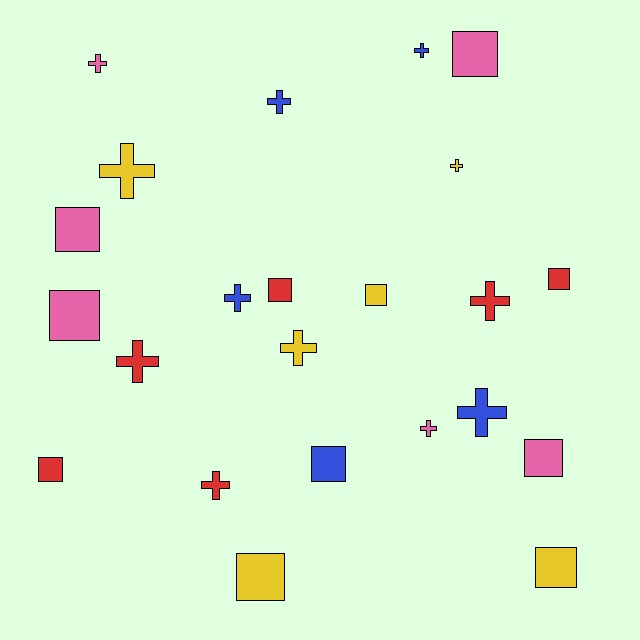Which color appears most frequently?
Yellow, with 6 objects.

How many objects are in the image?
There are 23 objects.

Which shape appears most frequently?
Cross, with 12 objects.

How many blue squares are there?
There is 1 blue square.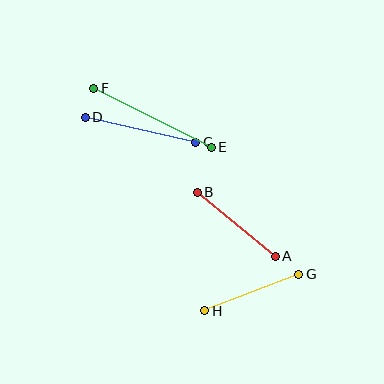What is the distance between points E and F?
The distance is approximately 132 pixels.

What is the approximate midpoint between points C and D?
The midpoint is at approximately (141, 130) pixels.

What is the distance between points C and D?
The distance is approximately 113 pixels.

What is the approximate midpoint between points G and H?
The midpoint is at approximately (252, 292) pixels.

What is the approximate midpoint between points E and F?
The midpoint is at approximately (152, 118) pixels.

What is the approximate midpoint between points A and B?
The midpoint is at approximately (236, 224) pixels.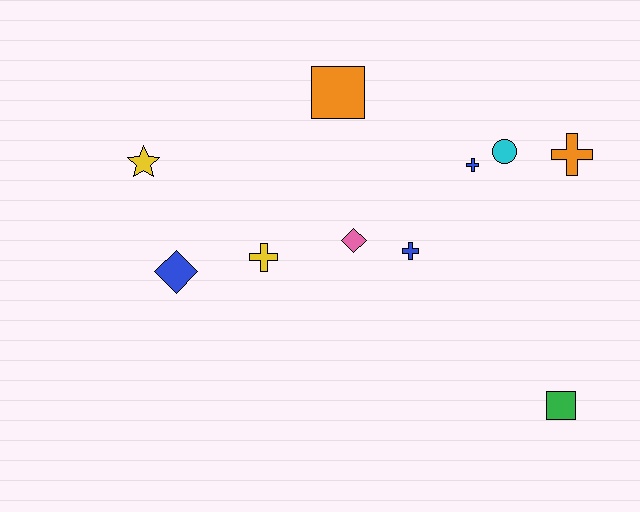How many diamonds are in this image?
There are 2 diamonds.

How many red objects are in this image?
There are no red objects.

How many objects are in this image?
There are 10 objects.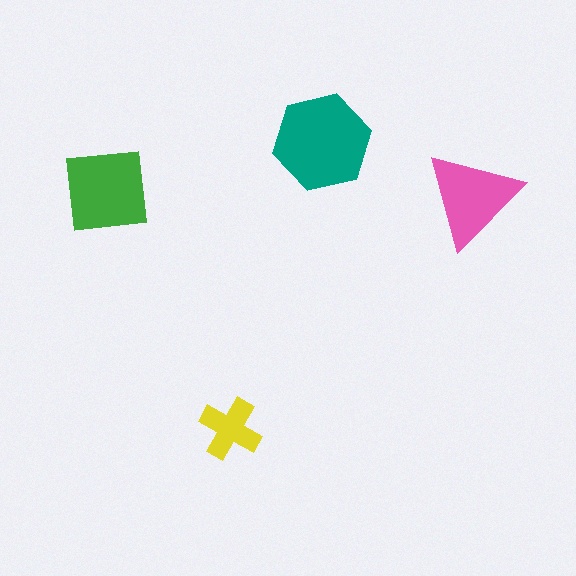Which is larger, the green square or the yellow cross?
The green square.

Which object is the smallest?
The yellow cross.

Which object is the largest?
The teal hexagon.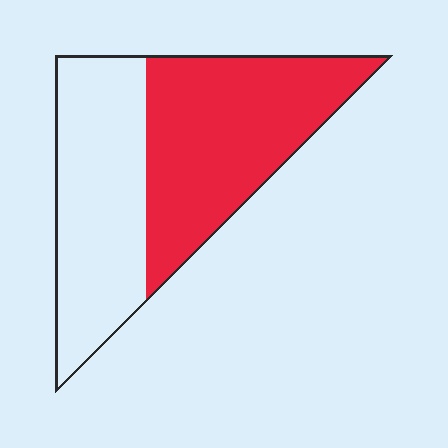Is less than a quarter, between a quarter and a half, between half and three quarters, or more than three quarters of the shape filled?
Between half and three quarters.